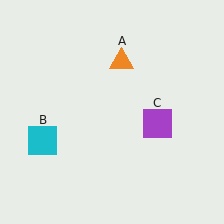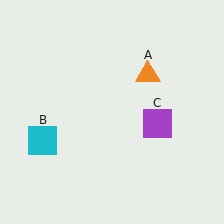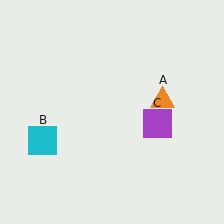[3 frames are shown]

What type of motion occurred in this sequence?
The orange triangle (object A) rotated clockwise around the center of the scene.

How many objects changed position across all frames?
1 object changed position: orange triangle (object A).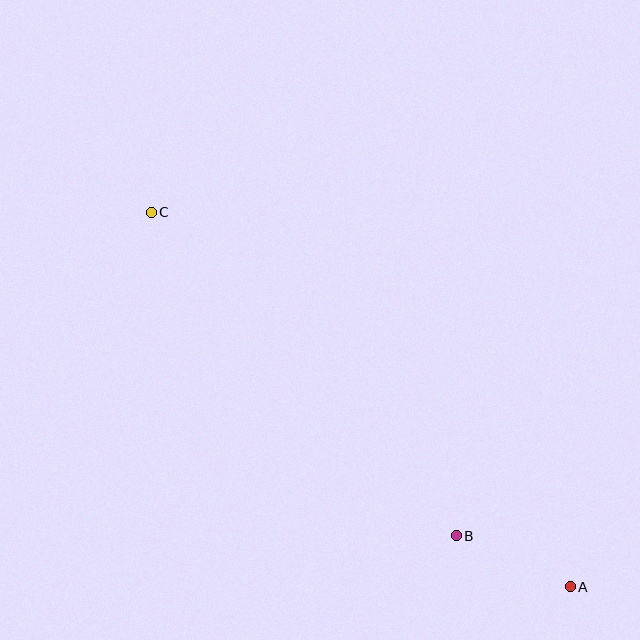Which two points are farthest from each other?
Points A and C are farthest from each other.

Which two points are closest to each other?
Points A and B are closest to each other.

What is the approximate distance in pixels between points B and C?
The distance between B and C is approximately 444 pixels.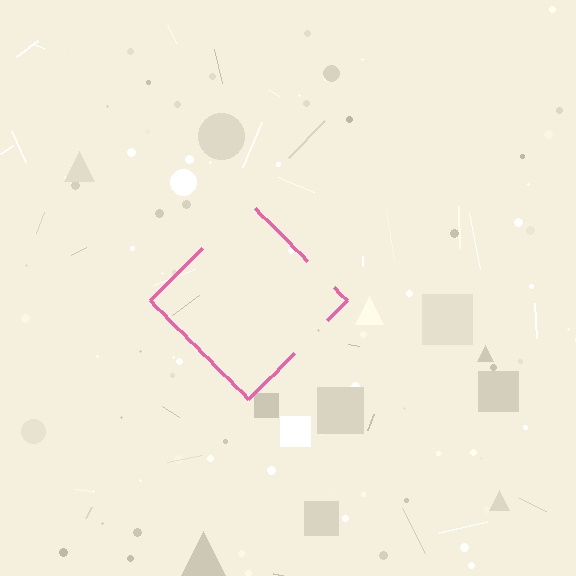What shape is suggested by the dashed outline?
The dashed outline suggests a diamond.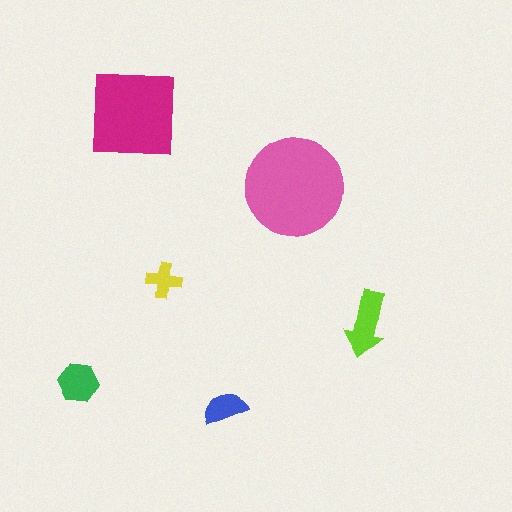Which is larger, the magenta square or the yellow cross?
The magenta square.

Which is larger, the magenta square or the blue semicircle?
The magenta square.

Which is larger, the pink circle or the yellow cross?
The pink circle.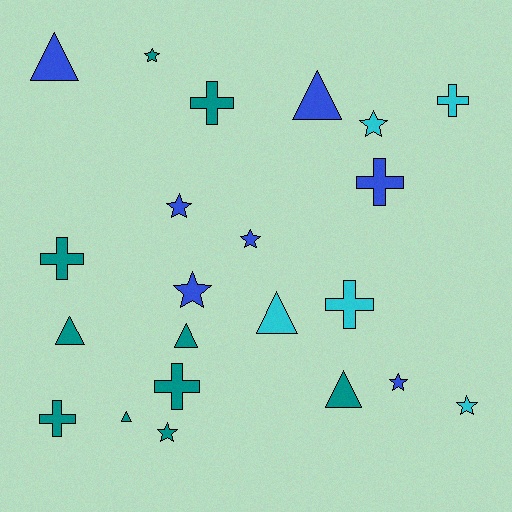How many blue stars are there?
There are 4 blue stars.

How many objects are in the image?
There are 22 objects.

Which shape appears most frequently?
Star, with 8 objects.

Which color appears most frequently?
Teal, with 10 objects.